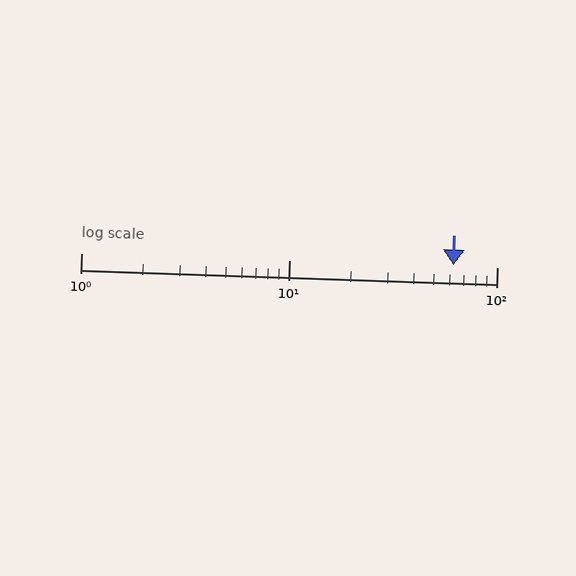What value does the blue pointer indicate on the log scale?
The pointer indicates approximately 62.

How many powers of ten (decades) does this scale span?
The scale spans 2 decades, from 1 to 100.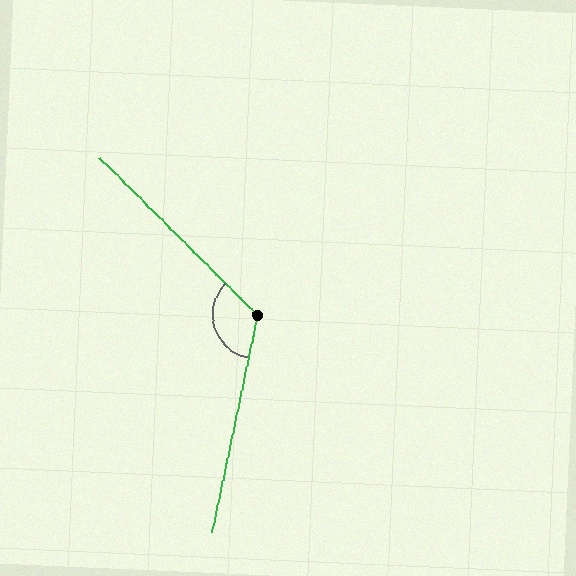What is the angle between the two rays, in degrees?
Approximately 123 degrees.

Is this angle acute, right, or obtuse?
It is obtuse.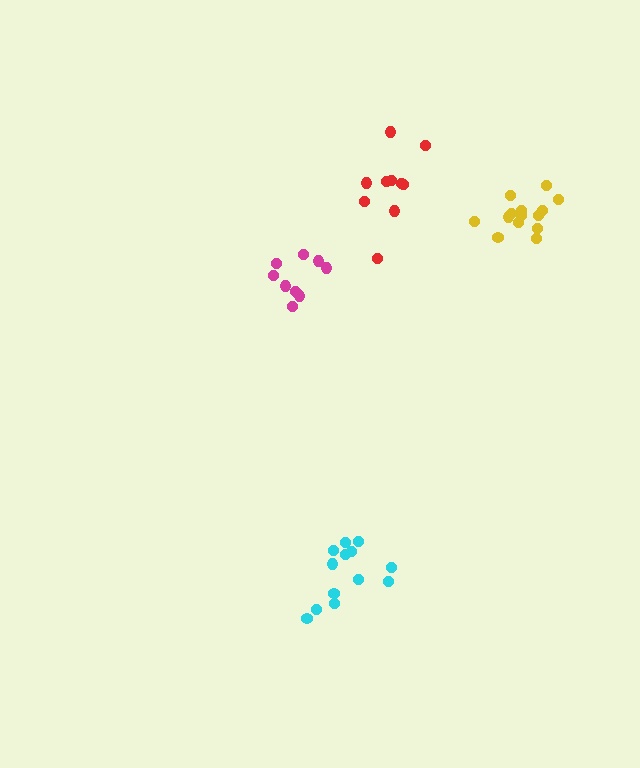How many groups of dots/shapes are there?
There are 4 groups.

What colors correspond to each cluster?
The clusters are colored: magenta, cyan, yellow, red.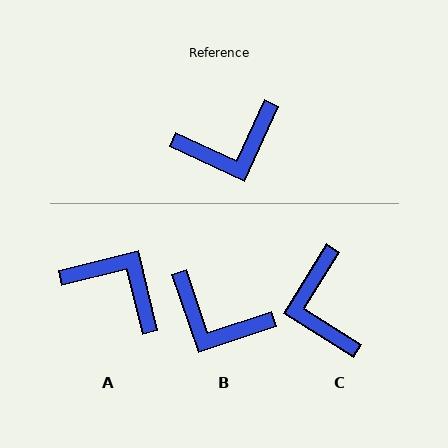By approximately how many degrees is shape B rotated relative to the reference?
Approximately 46 degrees clockwise.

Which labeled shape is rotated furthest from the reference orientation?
A, about 128 degrees away.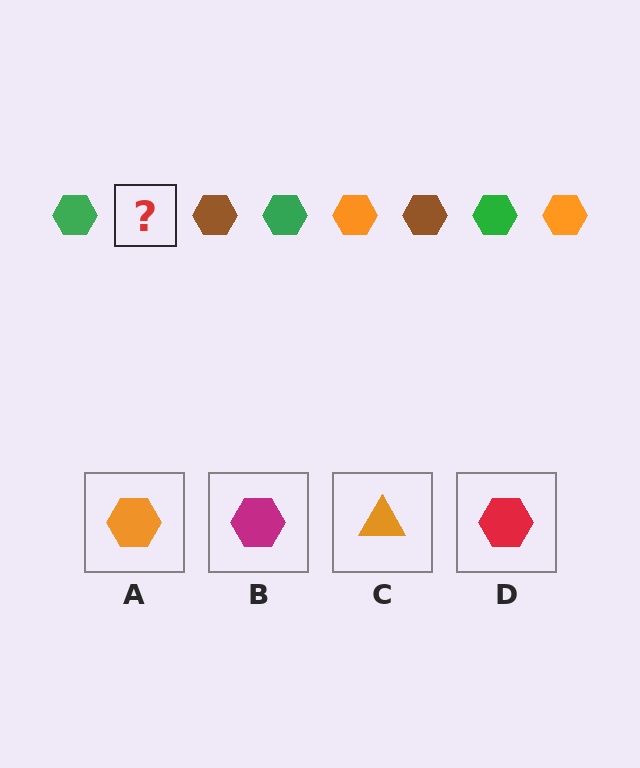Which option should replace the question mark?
Option A.